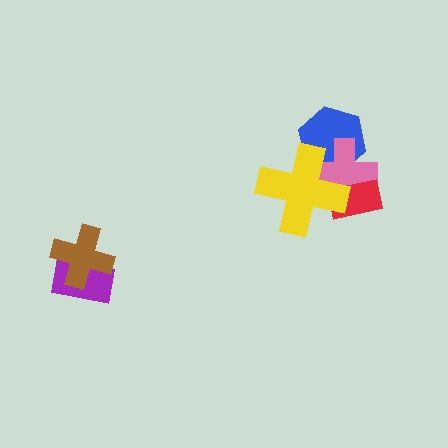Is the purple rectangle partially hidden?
Yes, it is partially covered by another shape.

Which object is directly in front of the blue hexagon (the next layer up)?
The pink cross is directly in front of the blue hexagon.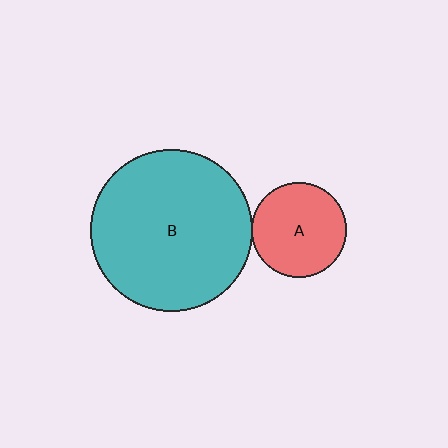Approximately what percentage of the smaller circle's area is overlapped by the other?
Approximately 5%.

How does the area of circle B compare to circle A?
Approximately 2.9 times.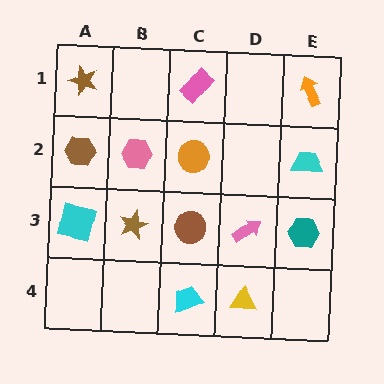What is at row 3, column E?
A teal hexagon.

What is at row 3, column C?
A brown circle.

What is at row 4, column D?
A yellow triangle.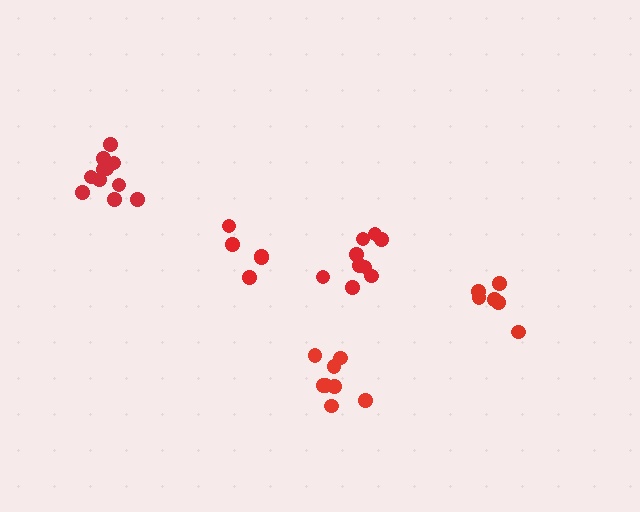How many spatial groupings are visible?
There are 5 spatial groupings.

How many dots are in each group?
Group 1: 6 dots, Group 2: 5 dots, Group 3: 11 dots, Group 4: 10 dots, Group 5: 8 dots (40 total).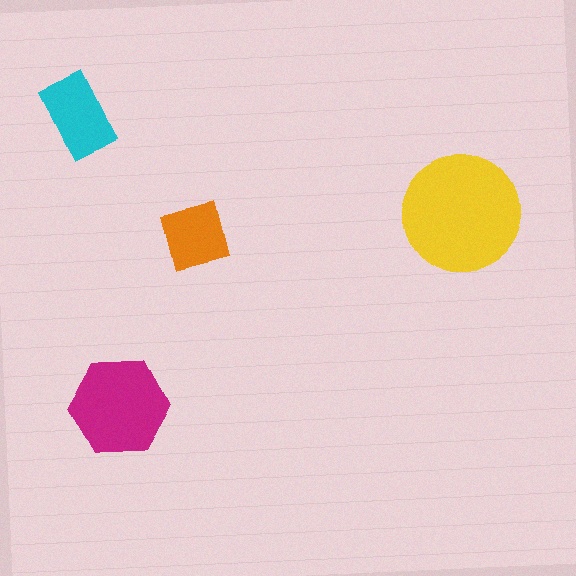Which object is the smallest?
The orange square.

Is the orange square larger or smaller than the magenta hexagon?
Smaller.